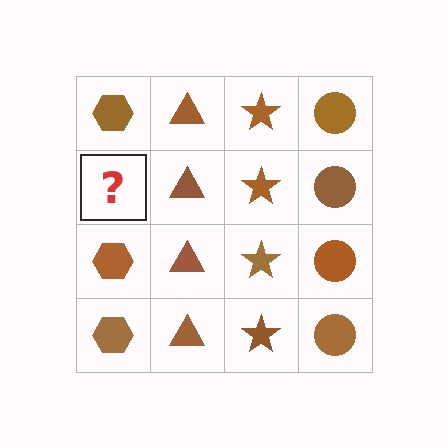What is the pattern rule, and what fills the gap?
The rule is that each column has a consistent shape. The gap should be filled with a brown hexagon.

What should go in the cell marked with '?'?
The missing cell should contain a brown hexagon.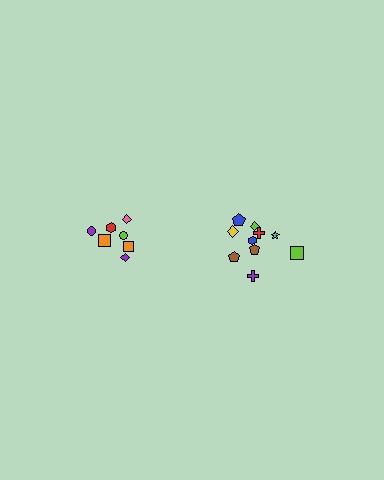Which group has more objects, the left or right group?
The right group.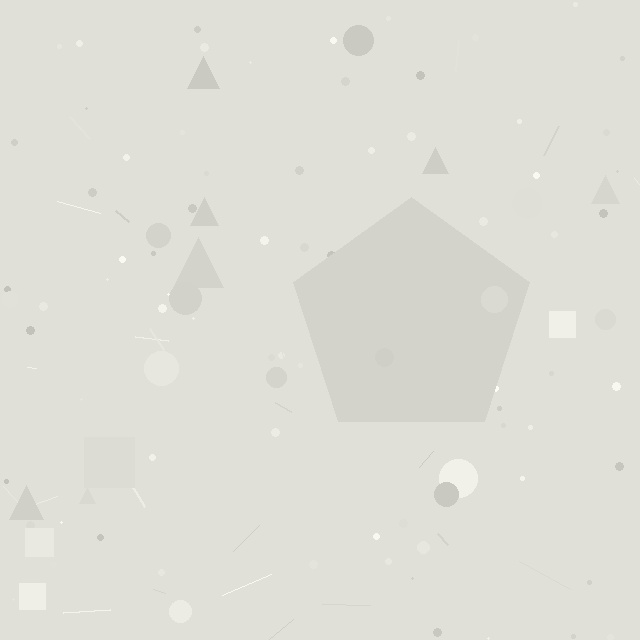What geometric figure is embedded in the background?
A pentagon is embedded in the background.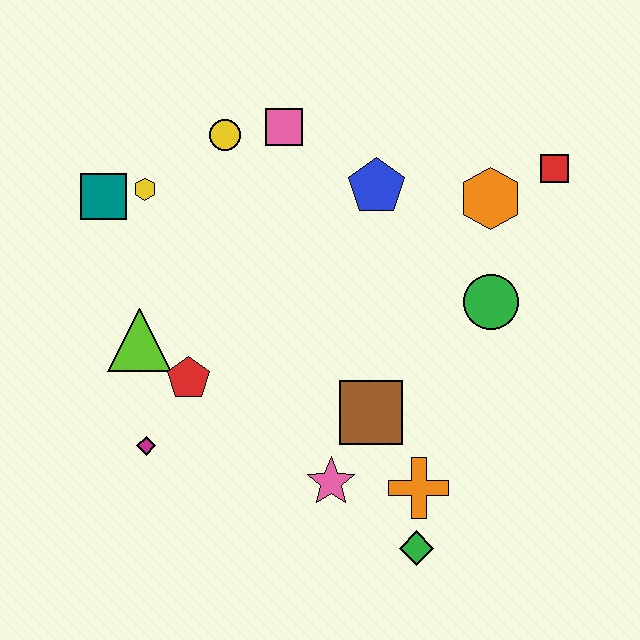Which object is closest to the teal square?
The yellow hexagon is closest to the teal square.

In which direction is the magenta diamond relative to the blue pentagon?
The magenta diamond is below the blue pentagon.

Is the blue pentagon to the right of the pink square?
Yes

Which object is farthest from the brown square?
The teal square is farthest from the brown square.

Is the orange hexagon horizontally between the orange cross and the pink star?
No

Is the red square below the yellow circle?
Yes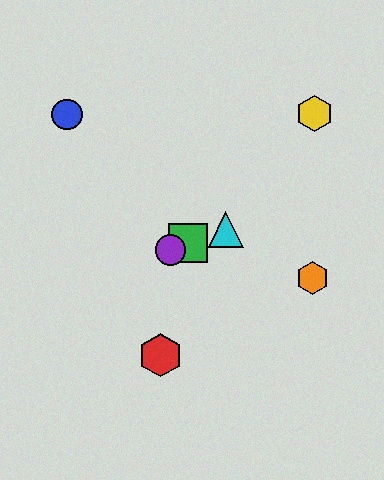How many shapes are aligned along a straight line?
3 shapes (the green square, the purple circle, the cyan triangle) are aligned along a straight line.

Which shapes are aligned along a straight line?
The green square, the purple circle, the cyan triangle are aligned along a straight line.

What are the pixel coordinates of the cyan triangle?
The cyan triangle is at (226, 229).